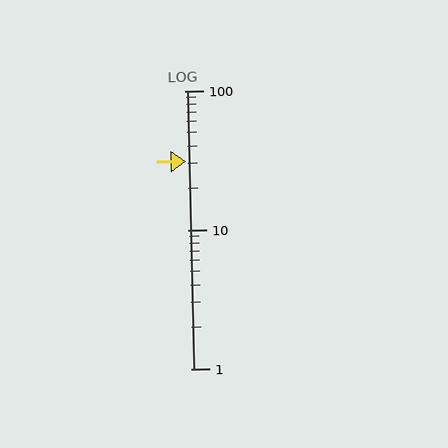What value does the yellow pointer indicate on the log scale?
The pointer indicates approximately 31.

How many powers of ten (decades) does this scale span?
The scale spans 2 decades, from 1 to 100.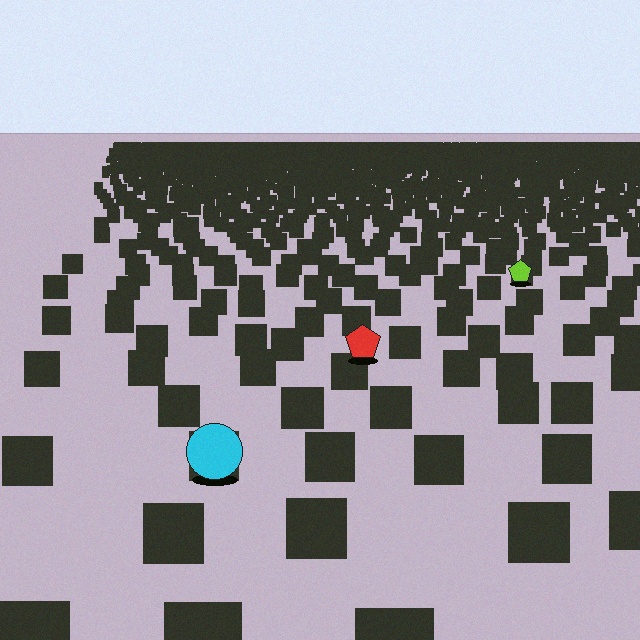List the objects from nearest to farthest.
From nearest to farthest: the cyan circle, the red pentagon, the lime pentagon.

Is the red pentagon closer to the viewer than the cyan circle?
No. The cyan circle is closer — you can tell from the texture gradient: the ground texture is coarser near it.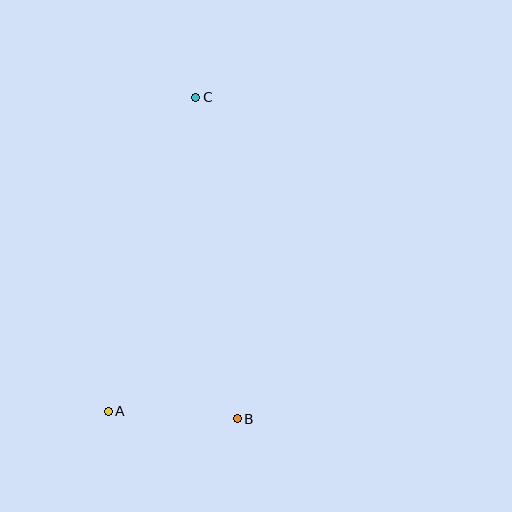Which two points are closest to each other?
Points A and B are closest to each other.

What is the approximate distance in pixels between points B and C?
The distance between B and C is approximately 324 pixels.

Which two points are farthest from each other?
Points A and C are farthest from each other.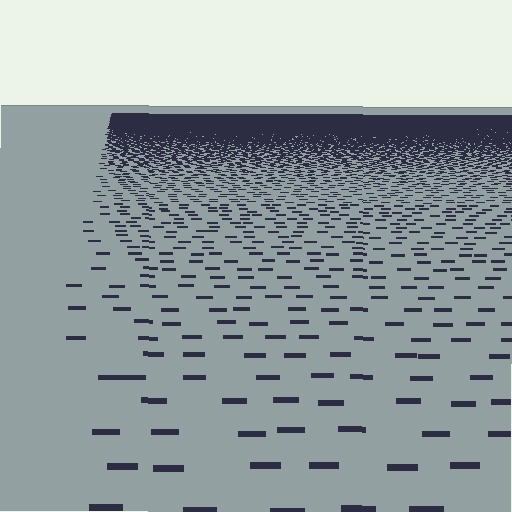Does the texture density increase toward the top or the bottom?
Density increases toward the top.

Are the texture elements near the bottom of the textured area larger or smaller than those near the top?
Larger. Near the bottom, elements are closer to the viewer and appear at a bigger on-screen size.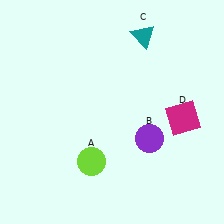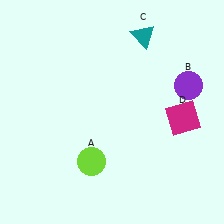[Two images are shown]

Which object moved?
The purple circle (B) moved up.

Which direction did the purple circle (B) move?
The purple circle (B) moved up.